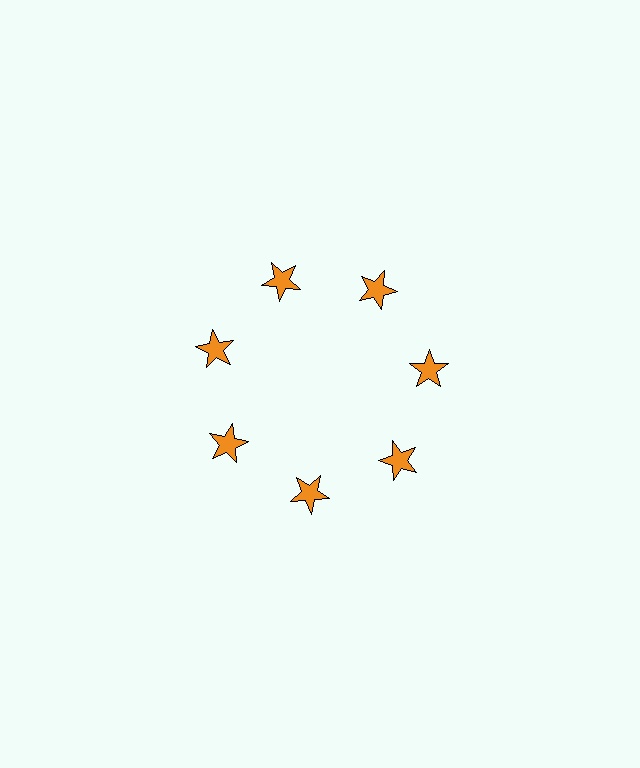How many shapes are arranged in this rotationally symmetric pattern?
There are 7 shapes, arranged in 7 groups of 1.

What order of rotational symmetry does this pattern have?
This pattern has 7-fold rotational symmetry.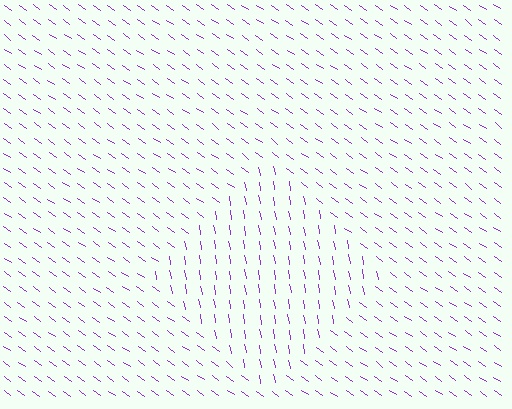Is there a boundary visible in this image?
Yes, there is a texture boundary formed by a change in line orientation.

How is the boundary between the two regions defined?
The boundary is defined purely by a change in line orientation (approximately 45 degrees difference). All lines are the same color and thickness.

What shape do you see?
I see a diamond.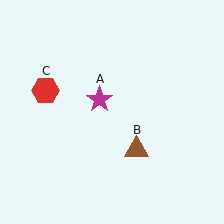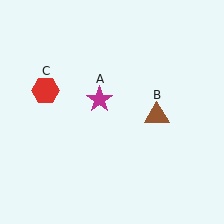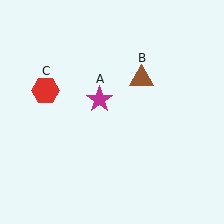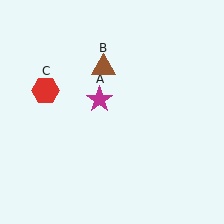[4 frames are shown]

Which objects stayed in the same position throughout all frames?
Magenta star (object A) and red hexagon (object C) remained stationary.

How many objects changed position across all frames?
1 object changed position: brown triangle (object B).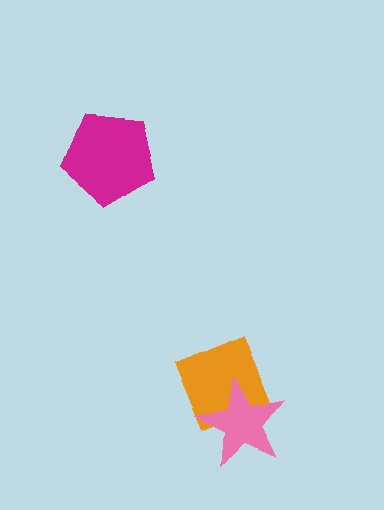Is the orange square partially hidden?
Yes, it is partially covered by another shape.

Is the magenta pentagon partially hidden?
No, no other shape covers it.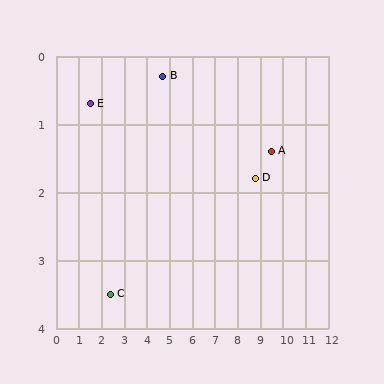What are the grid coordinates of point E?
Point E is at approximately (1.5, 0.7).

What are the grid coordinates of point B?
Point B is at approximately (4.7, 0.3).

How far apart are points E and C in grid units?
Points E and C are about 2.9 grid units apart.